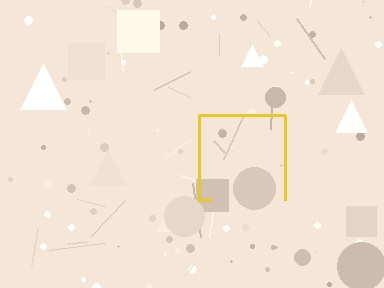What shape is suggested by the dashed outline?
The dashed outline suggests a square.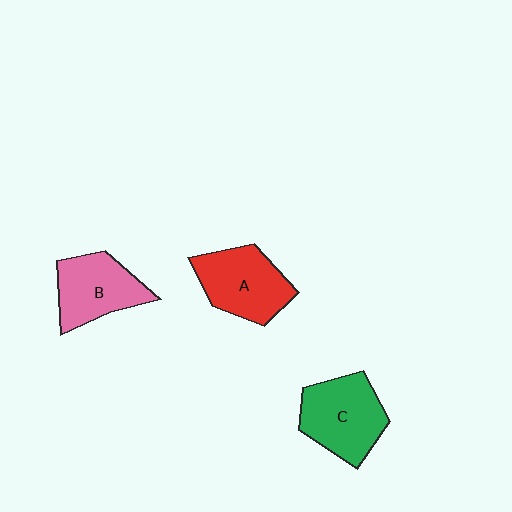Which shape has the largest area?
Shape C (green).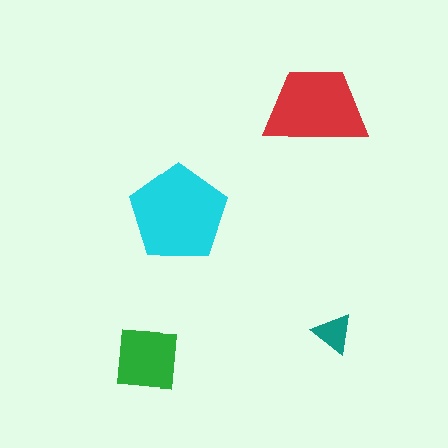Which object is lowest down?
The green square is bottommost.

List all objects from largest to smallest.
The cyan pentagon, the red trapezoid, the green square, the teal triangle.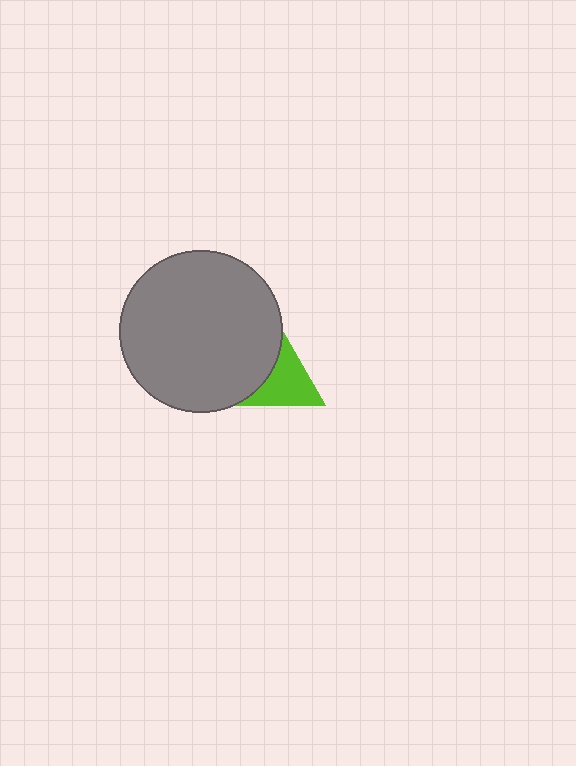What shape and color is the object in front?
The object in front is a gray circle.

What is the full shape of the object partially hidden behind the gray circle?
The partially hidden object is a lime triangle.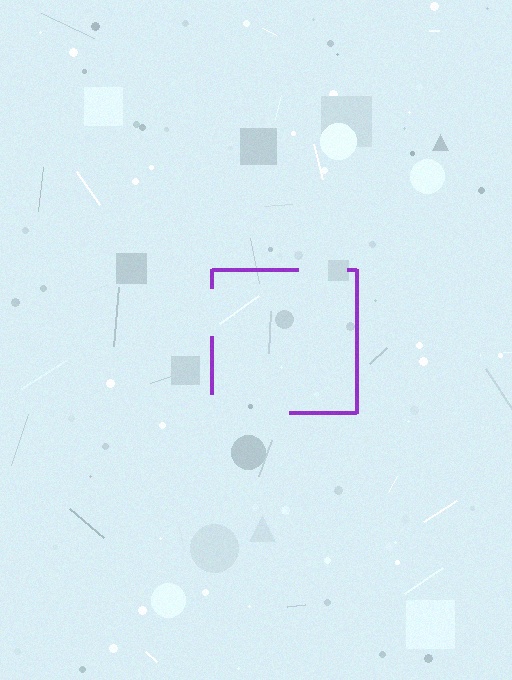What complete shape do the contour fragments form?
The contour fragments form a square.